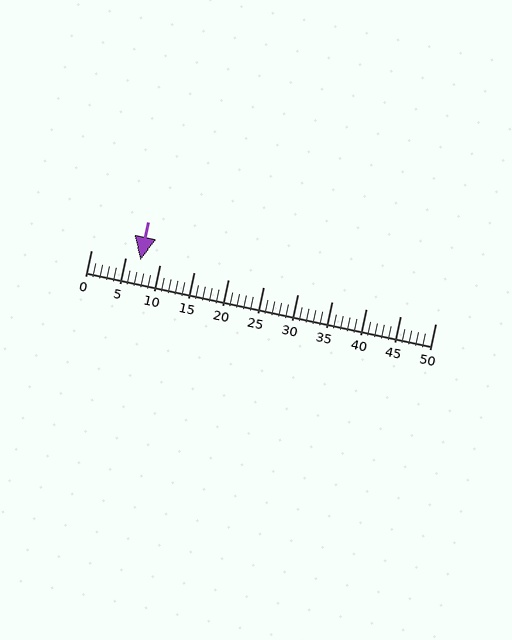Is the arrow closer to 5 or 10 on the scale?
The arrow is closer to 5.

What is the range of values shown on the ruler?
The ruler shows values from 0 to 50.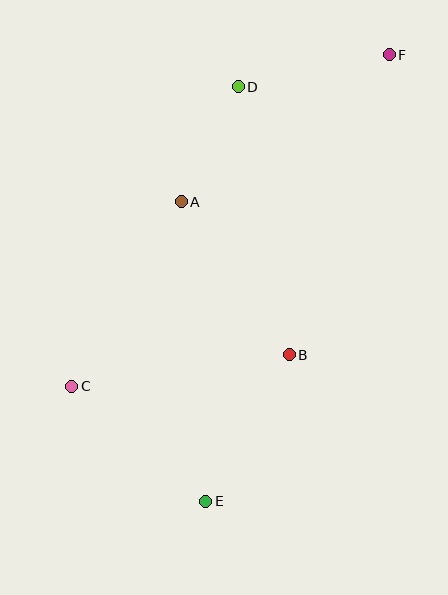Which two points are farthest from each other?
Points E and F are farthest from each other.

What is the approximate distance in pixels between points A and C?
The distance between A and C is approximately 215 pixels.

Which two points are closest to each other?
Points A and D are closest to each other.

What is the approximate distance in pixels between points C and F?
The distance between C and F is approximately 459 pixels.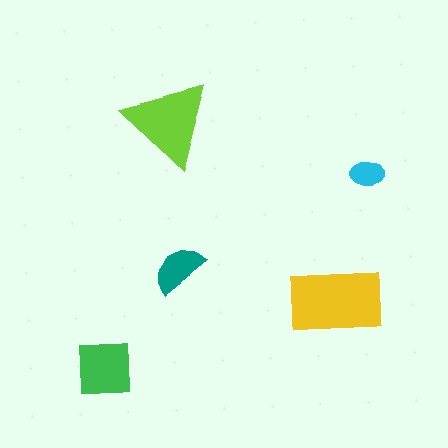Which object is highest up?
The lime triangle is topmost.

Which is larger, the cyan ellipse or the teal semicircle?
The teal semicircle.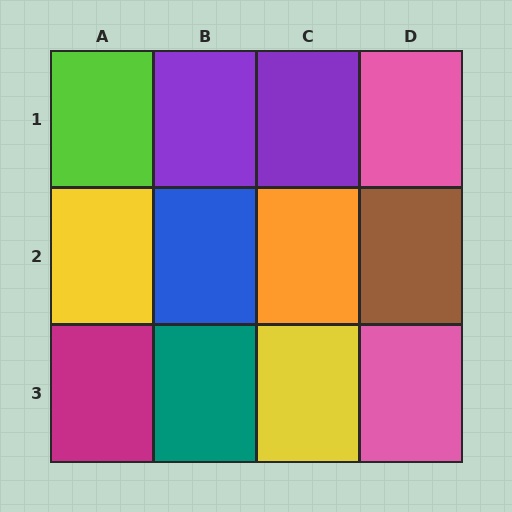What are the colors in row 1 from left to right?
Lime, purple, purple, pink.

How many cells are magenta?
1 cell is magenta.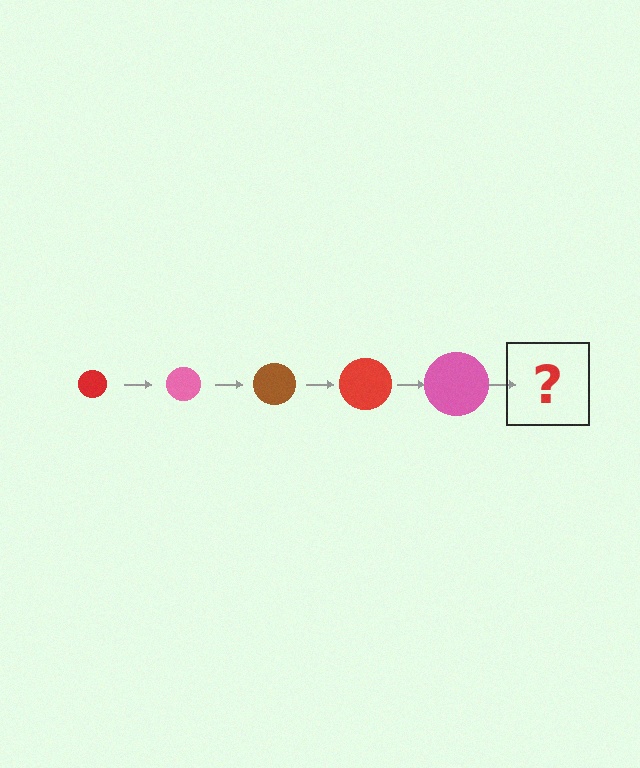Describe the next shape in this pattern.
It should be a brown circle, larger than the previous one.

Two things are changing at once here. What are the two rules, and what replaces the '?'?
The two rules are that the circle grows larger each step and the color cycles through red, pink, and brown. The '?' should be a brown circle, larger than the previous one.